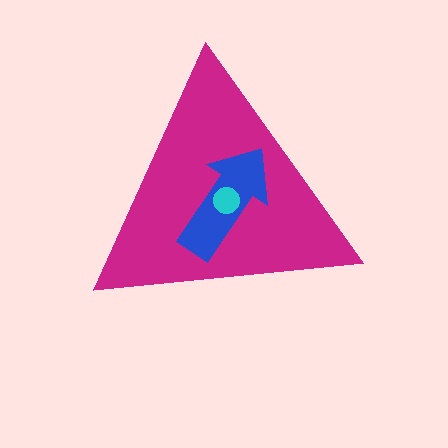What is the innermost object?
The cyan circle.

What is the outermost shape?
The magenta triangle.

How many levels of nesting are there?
3.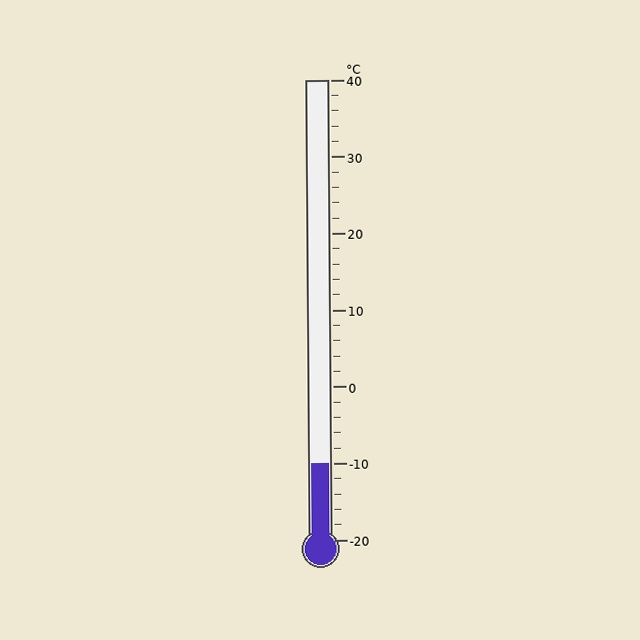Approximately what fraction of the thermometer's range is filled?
The thermometer is filled to approximately 15% of its range.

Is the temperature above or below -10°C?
The temperature is at -10°C.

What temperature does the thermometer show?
The thermometer shows approximately -10°C.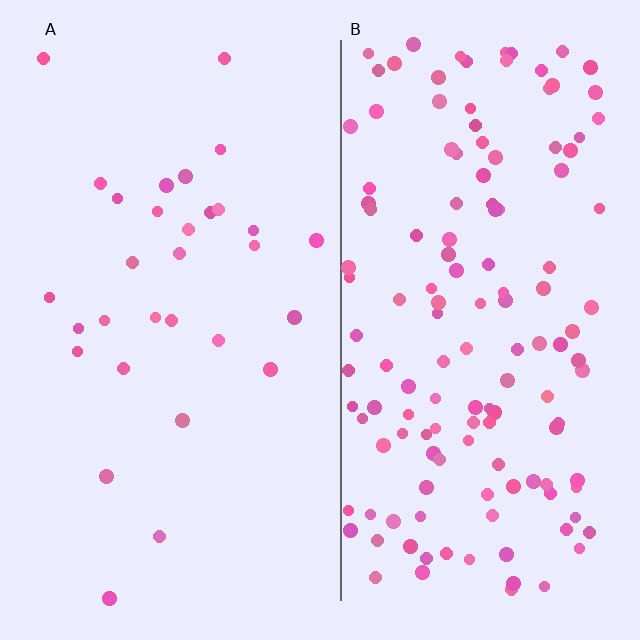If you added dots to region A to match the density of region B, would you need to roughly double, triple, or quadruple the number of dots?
Approximately quadruple.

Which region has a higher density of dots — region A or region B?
B (the right).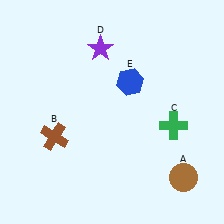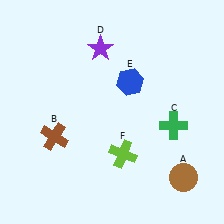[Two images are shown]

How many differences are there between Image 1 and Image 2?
There is 1 difference between the two images.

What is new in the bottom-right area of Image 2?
A lime cross (F) was added in the bottom-right area of Image 2.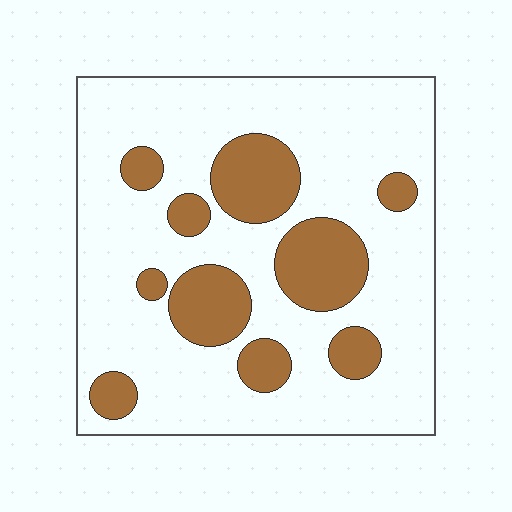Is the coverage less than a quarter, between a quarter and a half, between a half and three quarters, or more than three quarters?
Less than a quarter.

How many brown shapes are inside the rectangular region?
10.